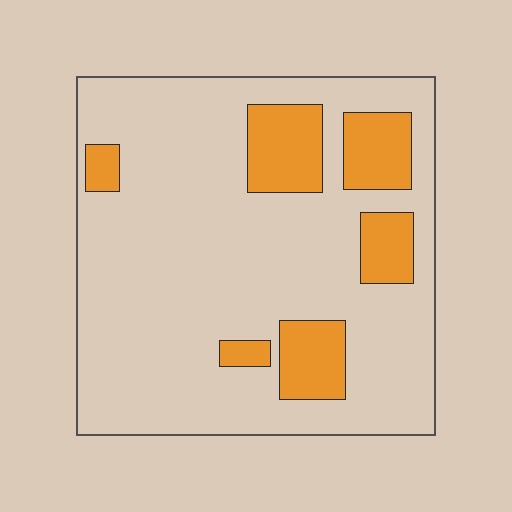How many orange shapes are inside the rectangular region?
6.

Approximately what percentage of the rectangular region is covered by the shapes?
Approximately 20%.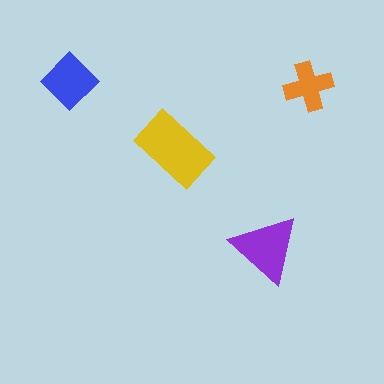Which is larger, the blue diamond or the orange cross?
The blue diamond.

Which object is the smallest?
The orange cross.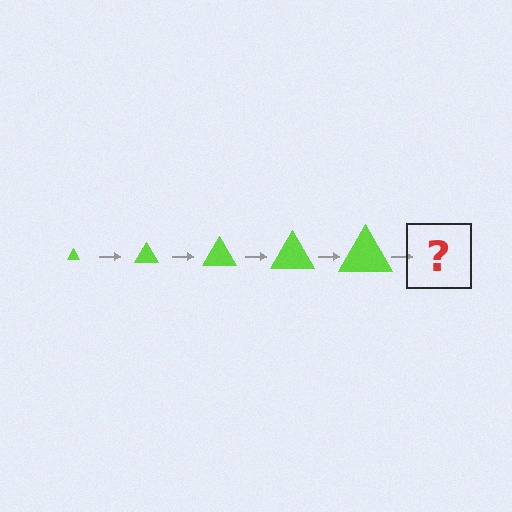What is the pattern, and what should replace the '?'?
The pattern is that the triangle gets progressively larger each step. The '?' should be a lime triangle, larger than the previous one.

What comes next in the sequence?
The next element should be a lime triangle, larger than the previous one.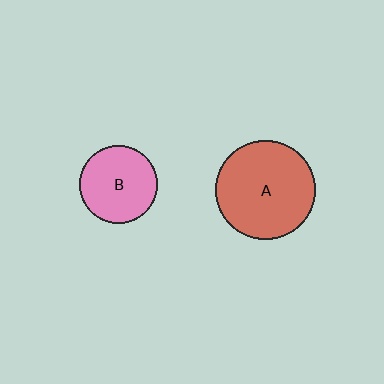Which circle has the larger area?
Circle A (red).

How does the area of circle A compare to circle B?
Approximately 1.6 times.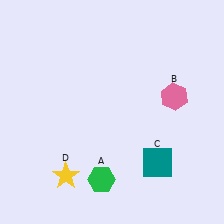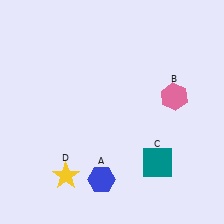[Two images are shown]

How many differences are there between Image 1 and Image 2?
There is 1 difference between the two images.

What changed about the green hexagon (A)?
In Image 1, A is green. In Image 2, it changed to blue.